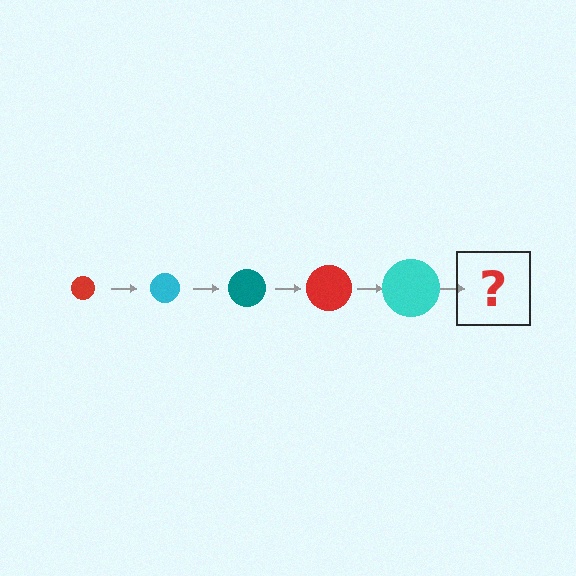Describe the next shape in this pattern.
It should be a teal circle, larger than the previous one.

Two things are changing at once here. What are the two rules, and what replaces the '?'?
The two rules are that the circle grows larger each step and the color cycles through red, cyan, and teal. The '?' should be a teal circle, larger than the previous one.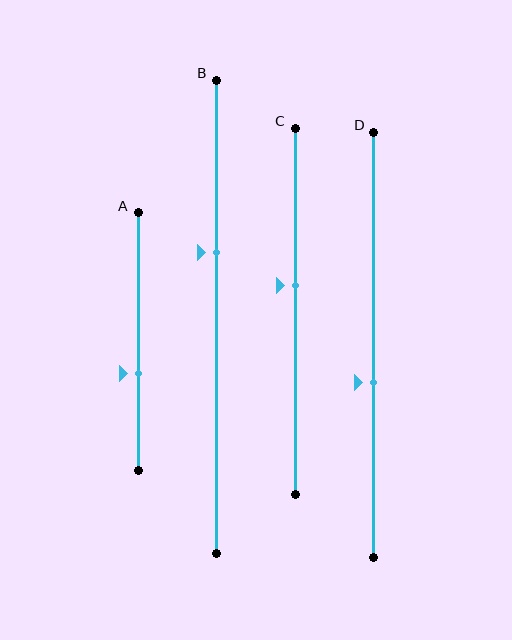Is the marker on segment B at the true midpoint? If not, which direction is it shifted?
No, the marker on segment B is shifted upward by about 14% of the segment length.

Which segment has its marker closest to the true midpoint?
Segment C has its marker closest to the true midpoint.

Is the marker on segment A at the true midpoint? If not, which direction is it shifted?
No, the marker on segment A is shifted downward by about 12% of the segment length.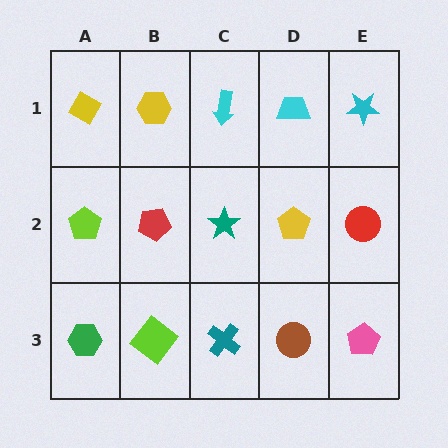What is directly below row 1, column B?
A red pentagon.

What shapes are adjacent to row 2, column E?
A cyan star (row 1, column E), a pink pentagon (row 3, column E), a yellow pentagon (row 2, column D).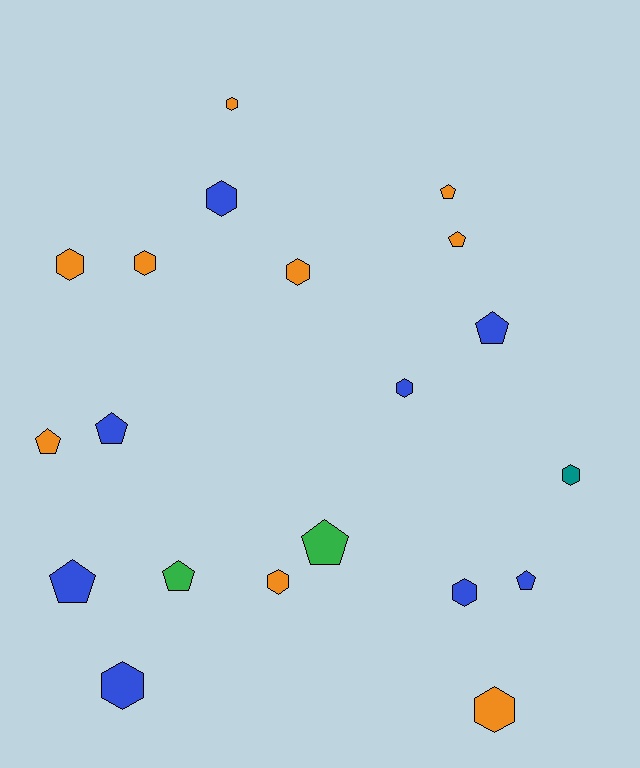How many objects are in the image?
There are 20 objects.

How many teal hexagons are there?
There is 1 teal hexagon.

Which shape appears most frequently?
Hexagon, with 11 objects.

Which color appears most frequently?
Orange, with 9 objects.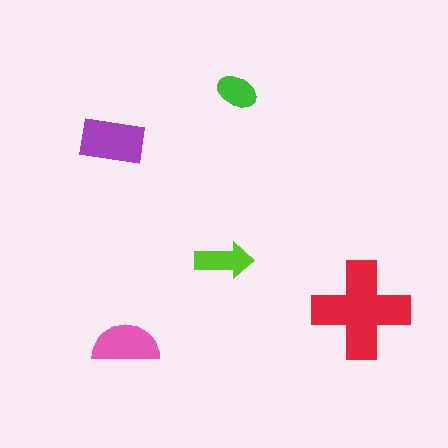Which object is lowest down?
The pink semicircle is bottommost.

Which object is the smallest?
The green ellipse.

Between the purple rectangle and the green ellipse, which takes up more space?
The purple rectangle.